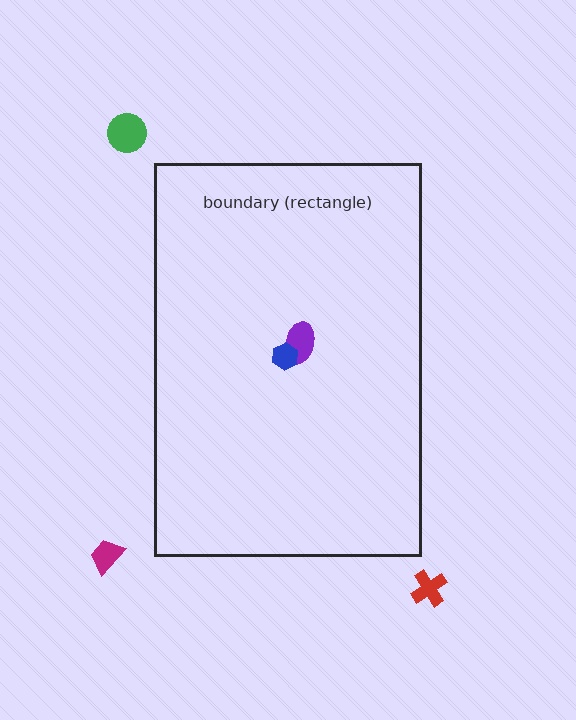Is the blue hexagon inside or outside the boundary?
Inside.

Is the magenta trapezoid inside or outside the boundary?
Outside.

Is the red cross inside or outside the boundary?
Outside.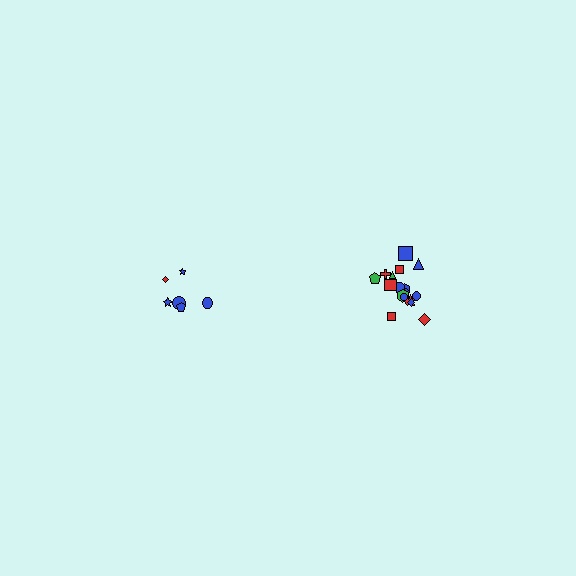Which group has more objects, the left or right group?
The right group.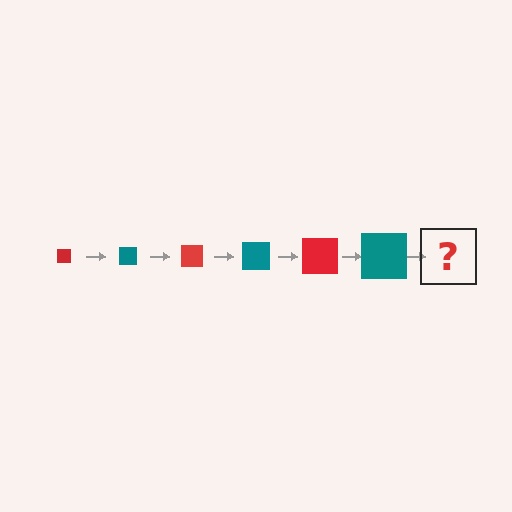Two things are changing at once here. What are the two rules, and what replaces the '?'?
The two rules are that the square grows larger each step and the color cycles through red and teal. The '?' should be a red square, larger than the previous one.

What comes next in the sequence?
The next element should be a red square, larger than the previous one.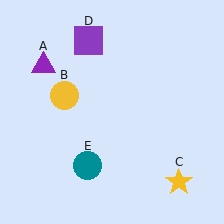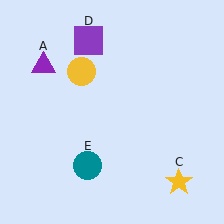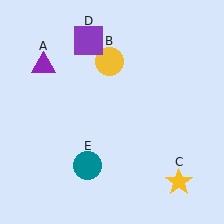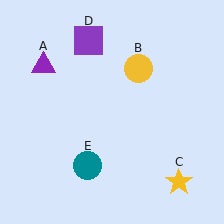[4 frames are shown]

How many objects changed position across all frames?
1 object changed position: yellow circle (object B).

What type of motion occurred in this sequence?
The yellow circle (object B) rotated clockwise around the center of the scene.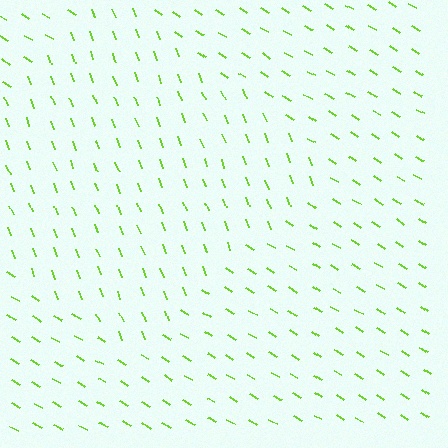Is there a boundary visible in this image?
Yes, there is a texture boundary formed by a change in line orientation.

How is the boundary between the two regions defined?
The boundary is defined purely by a change in line orientation (approximately 37 degrees difference). All lines are the same color and thickness.